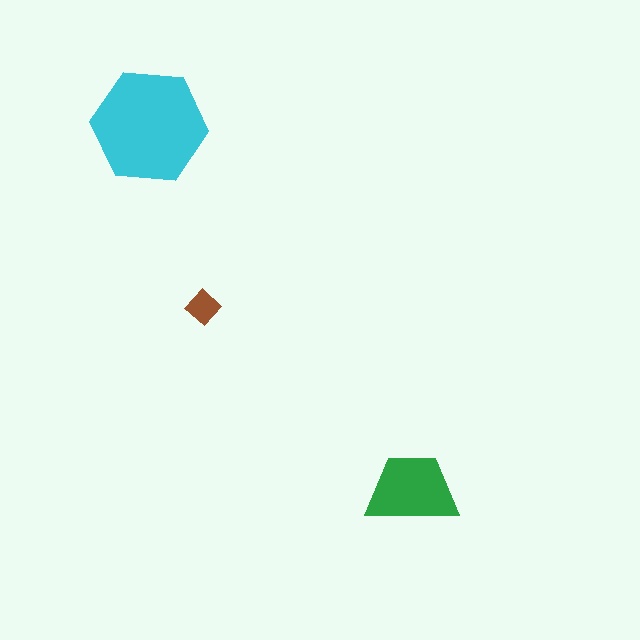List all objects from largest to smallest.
The cyan hexagon, the green trapezoid, the brown diamond.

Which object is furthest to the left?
The cyan hexagon is leftmost.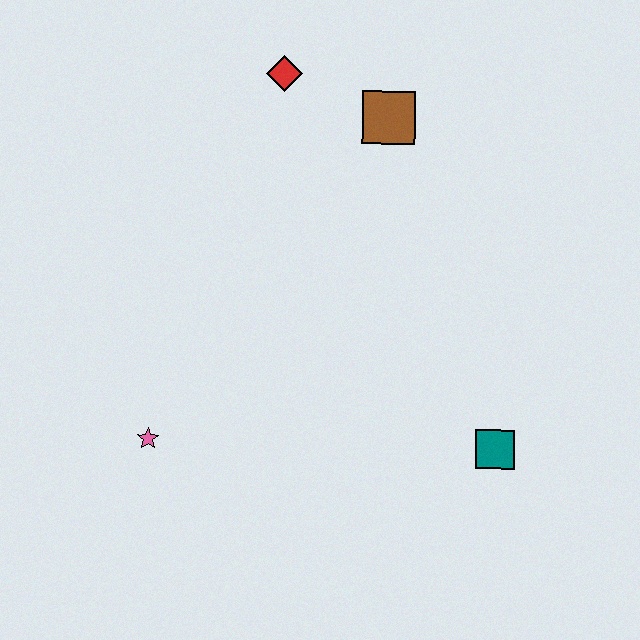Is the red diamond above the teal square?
Yes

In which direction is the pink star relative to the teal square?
The pink star is to the left of the teal square.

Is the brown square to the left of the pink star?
No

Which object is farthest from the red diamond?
The teal square is farthest from the red diamond.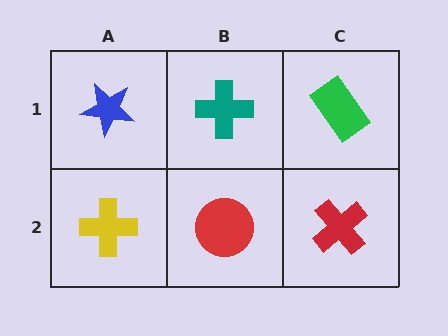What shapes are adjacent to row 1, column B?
A red circle (row 2, column B), a blue star (row 1, column A), a green rectangle (row 1, column C).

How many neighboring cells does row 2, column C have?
2.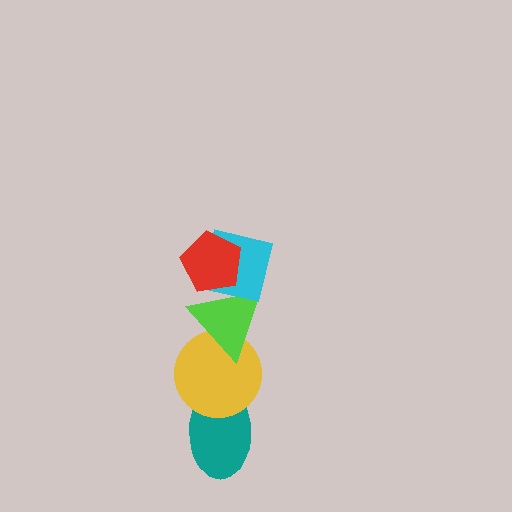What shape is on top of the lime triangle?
The cyan square is on top of the lime triangle.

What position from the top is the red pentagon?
The red pentagon is 1st from the top.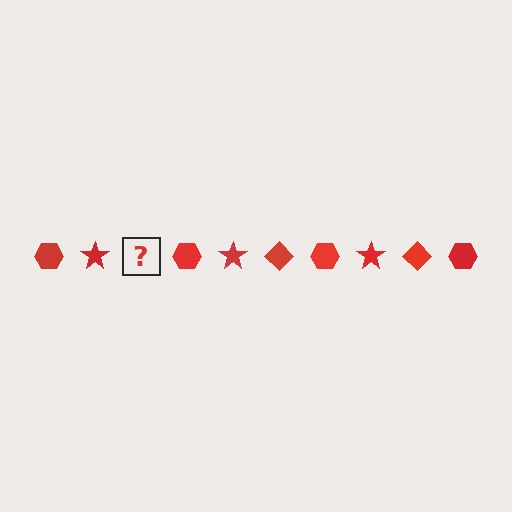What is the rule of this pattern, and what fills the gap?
The rule is that the pattern cycles through hexagon, star, diamond shapes in red. The gap should be filled with a red diamond.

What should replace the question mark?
The question mark should be replaced with a red diamond.